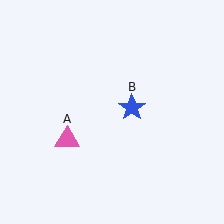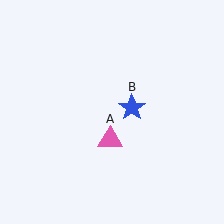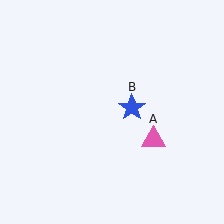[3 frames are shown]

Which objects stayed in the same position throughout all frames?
Blue star (object B) remained stationary.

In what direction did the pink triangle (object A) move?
The pink triangle (object A) moved right.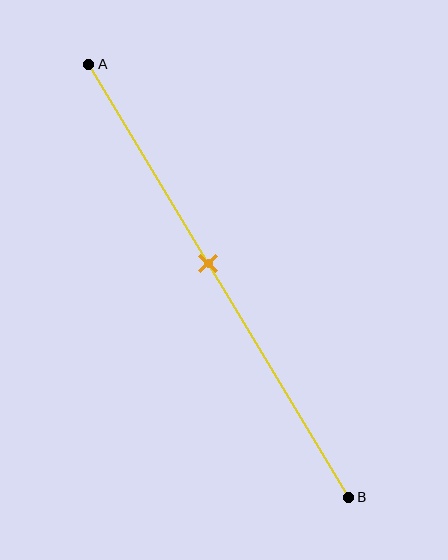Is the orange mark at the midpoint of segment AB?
No, the mark is at about 45% from A, not at the 50% midpoint.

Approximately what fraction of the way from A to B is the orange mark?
The orange mark is approximately 45% of the way from A to B.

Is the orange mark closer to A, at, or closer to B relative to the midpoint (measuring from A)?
The orange mark is closer to point A than the midpoint of segment AB.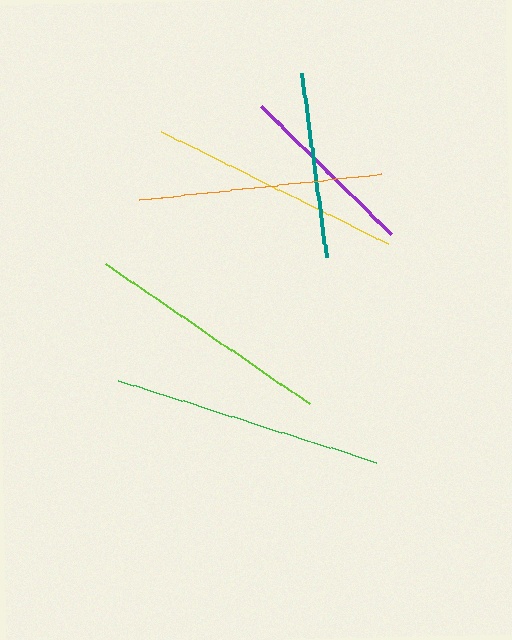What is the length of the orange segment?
The orange segment is approximately 245 pixels long.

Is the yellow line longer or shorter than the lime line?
The yellow line is longer than the lime line.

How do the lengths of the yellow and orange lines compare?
The yellow and orange lines are approximately the same length.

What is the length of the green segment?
The green segment is approximately 271 pixels long.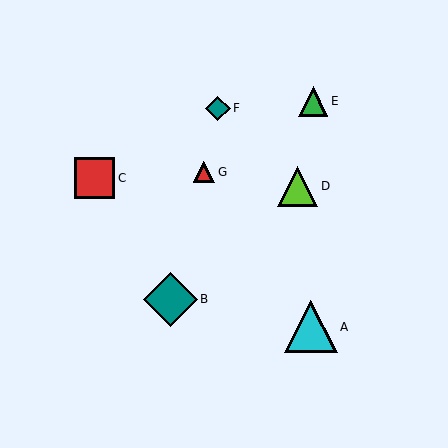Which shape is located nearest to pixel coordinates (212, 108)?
The teal diamond (labeled F) at (218, 108) is nearest to that location.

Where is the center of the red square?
The center of the red square is at (94, 178).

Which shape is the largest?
The teal diamond (labeled B) is the largest.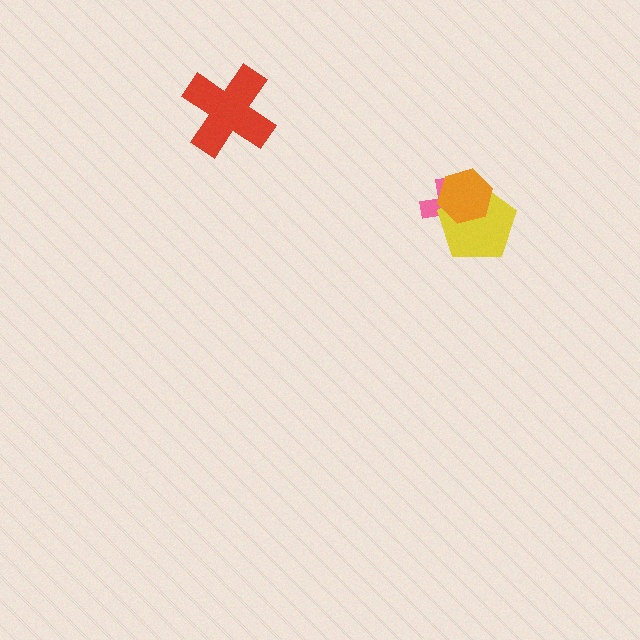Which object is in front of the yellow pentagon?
The orange hexagon is in front of the yellow pentagon.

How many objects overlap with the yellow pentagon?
2 objects overlap with the yellow pentagon.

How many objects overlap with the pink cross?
2 objects overlap with the pink cross.